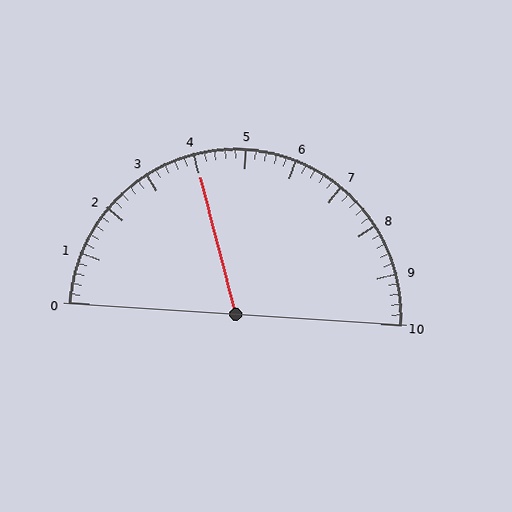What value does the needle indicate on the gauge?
The needle indicates approximately 4.0.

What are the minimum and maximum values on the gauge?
The gauge ranges from 0 to 10.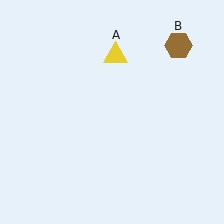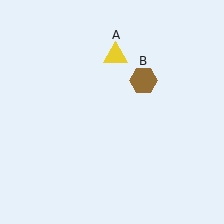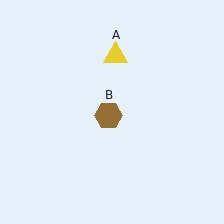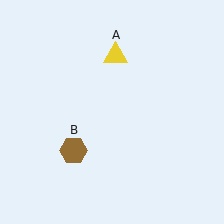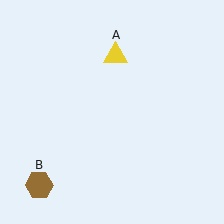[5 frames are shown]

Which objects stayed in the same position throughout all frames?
Yellow triangle (object A) remained stationary.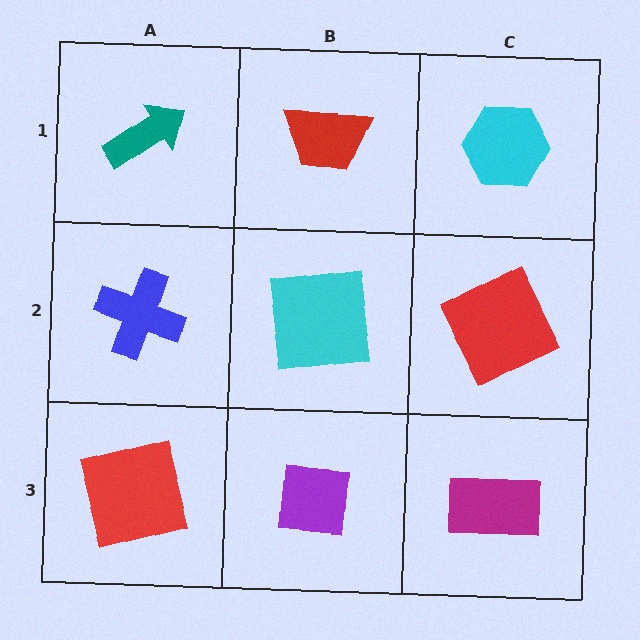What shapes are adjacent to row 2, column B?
A red trapezoid (row 1, column B), a purple square (row 3, column B), a blue cross (row 2, column A), a red square (row 2, column C).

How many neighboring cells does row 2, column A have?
3.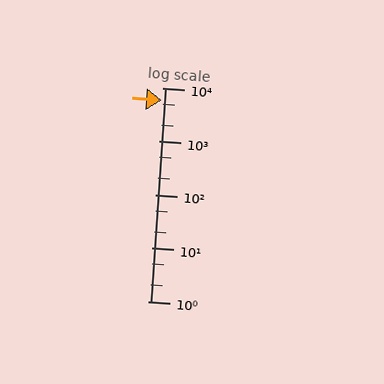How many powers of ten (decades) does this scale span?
The scale spans 4 decades, from 1 to 10000.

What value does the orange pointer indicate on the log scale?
The pointer indicates approximately 5800.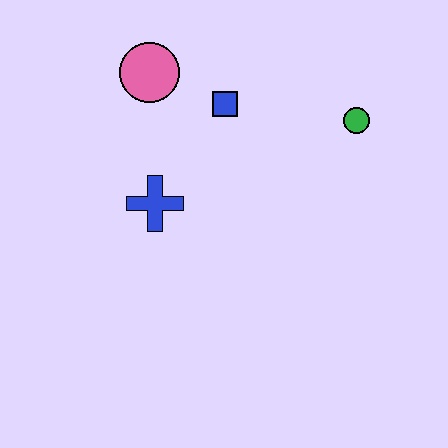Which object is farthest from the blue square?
The green circle is farthest from the blue square.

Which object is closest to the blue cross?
The blue square is closest to the blue cross.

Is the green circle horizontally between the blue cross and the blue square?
No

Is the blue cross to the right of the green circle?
No